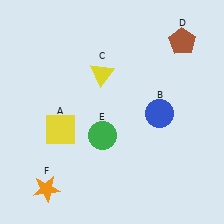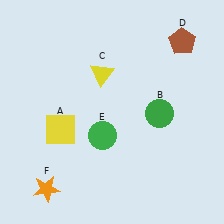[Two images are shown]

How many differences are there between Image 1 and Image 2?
There is 1 difference between the two images.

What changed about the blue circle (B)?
In Image 1, B is blue. In Image 2, it changed to green.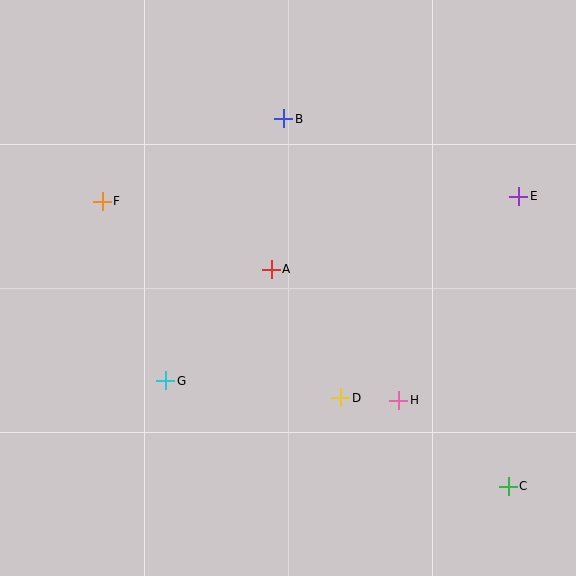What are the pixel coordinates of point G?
Point G is at (166, 381).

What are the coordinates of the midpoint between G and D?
The midpoint between G and D is at (253, 389).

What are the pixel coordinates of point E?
Point E is at (519, 196).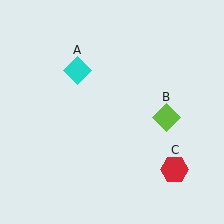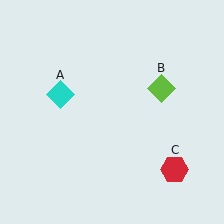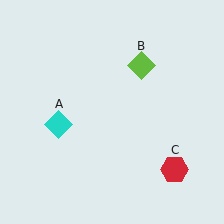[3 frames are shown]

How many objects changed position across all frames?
2 objects changed position: cyan diamond (object A), lime diamond (object B).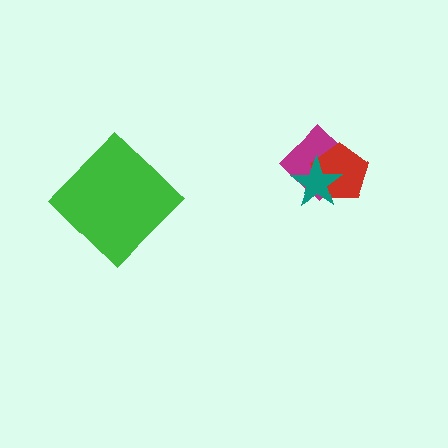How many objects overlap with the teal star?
2 objects overlap with the teal star.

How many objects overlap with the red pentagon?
2 objects overlap with the red pentagon.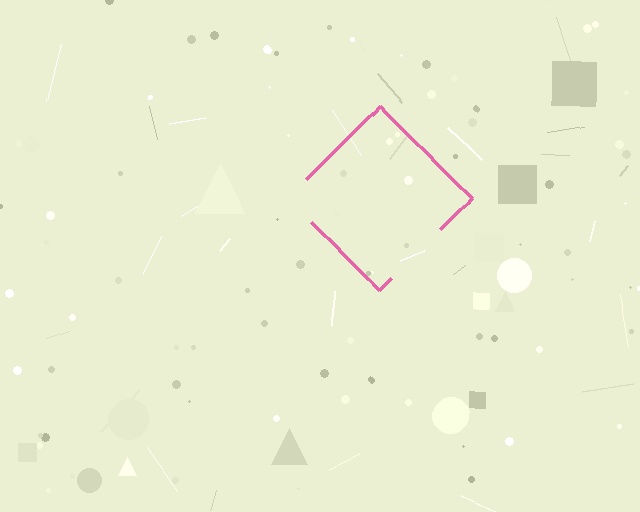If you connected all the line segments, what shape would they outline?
They would outline a diamond.